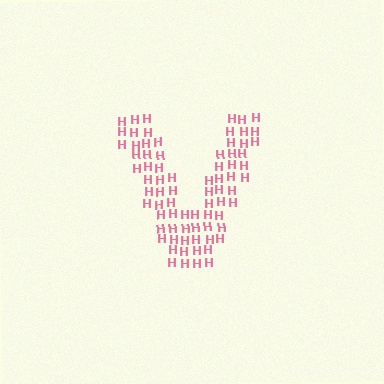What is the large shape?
The large shape is the letter V.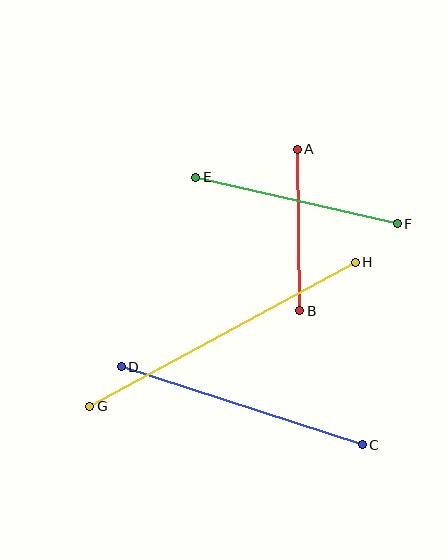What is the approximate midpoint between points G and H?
The midpoint is at approximately (223, 334) pixels.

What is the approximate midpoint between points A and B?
The midpoint is at approximately (298, 230) pixels.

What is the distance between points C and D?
The distance is approximately 253 pixels.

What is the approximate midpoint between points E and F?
The midpoint is at approximately (296, 201) pixels.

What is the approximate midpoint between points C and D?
The midpoint is at approximately (242, 406) pixels.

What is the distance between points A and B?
The distance is approximately 162 pixels.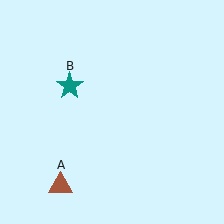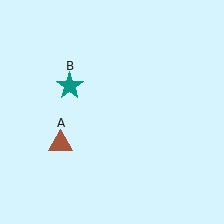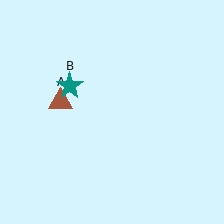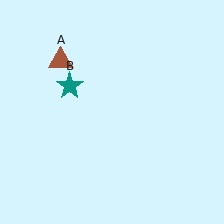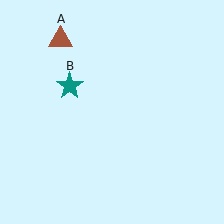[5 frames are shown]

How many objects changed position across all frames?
1 object changed position: brown triangle (object A).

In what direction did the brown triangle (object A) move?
The brown triangle (object A) moved up.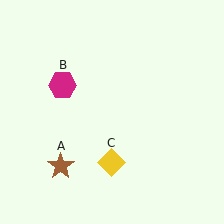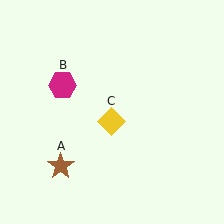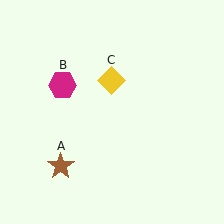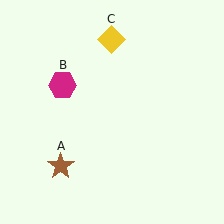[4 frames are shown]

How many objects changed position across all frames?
1 object changed position: yellow diamond (object C).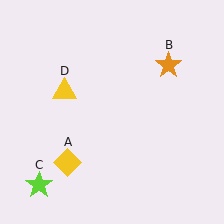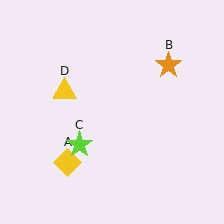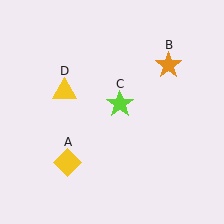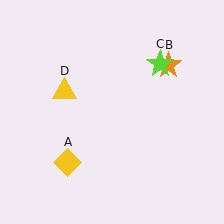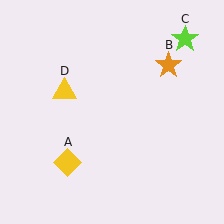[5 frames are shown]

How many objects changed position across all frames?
1 object changed position: lime star (object C).